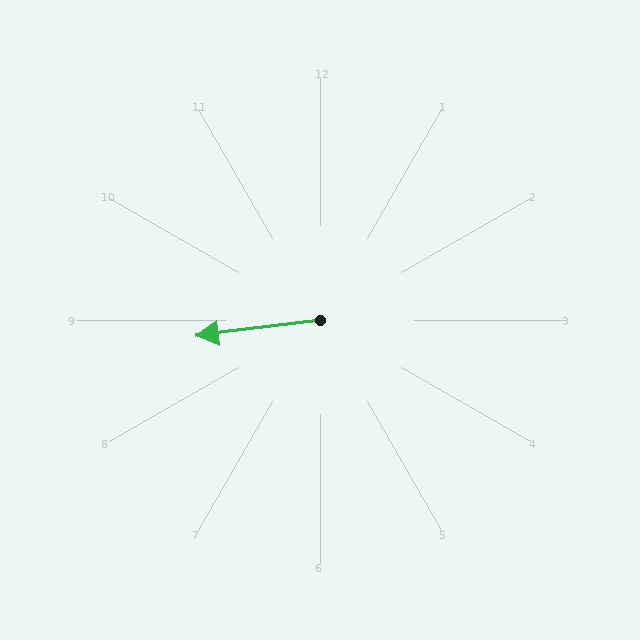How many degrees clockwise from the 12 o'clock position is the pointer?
Approximately 263 degrees.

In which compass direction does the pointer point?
West.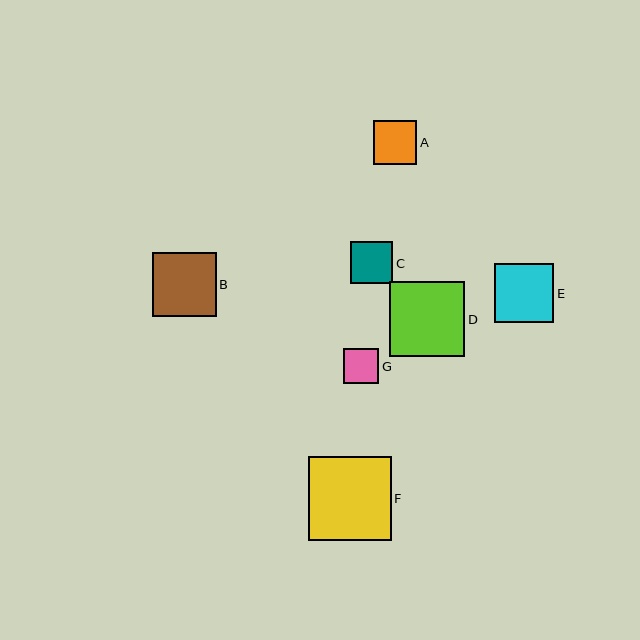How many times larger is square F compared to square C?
Square F is approximately 2.0 times the size of square C.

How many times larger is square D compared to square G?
Square D is approximately 2.1 times the size of square G.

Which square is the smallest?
Square G is the smallest with a size of approximately 35 pixels.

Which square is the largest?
Square F is the largest with a size of approximately 83 pixels.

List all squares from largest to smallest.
From largest to smallest: F, D, B, E, A, C, G.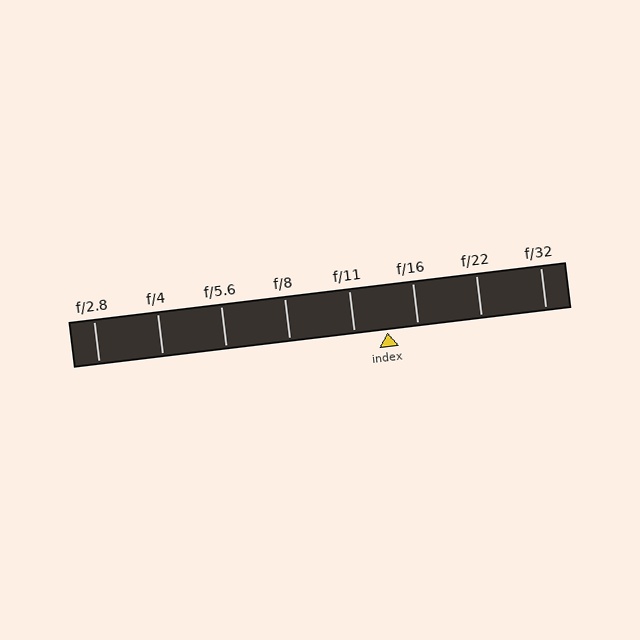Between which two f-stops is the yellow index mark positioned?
The index mark is between f/11 and f/16.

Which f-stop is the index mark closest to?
The index mark is closest to f/16.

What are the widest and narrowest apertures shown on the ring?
The widest aperture shown is f/2.8 and the narrowest is f/32.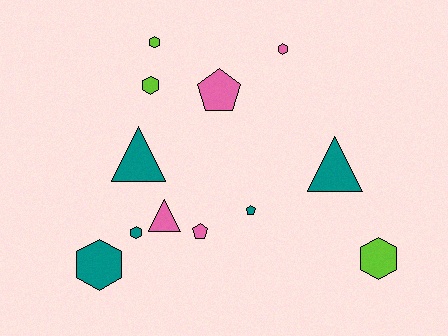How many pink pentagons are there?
There are 2 pink pentagons.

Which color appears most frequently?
Teal, with 5 objects.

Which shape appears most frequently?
Hexagon, with 6 objects.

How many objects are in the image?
There are 12 objects.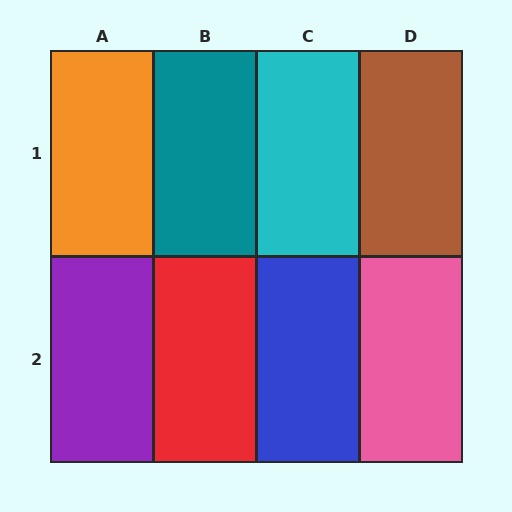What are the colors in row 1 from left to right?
Orange, teal, cyan, brown.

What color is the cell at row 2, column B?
Red.